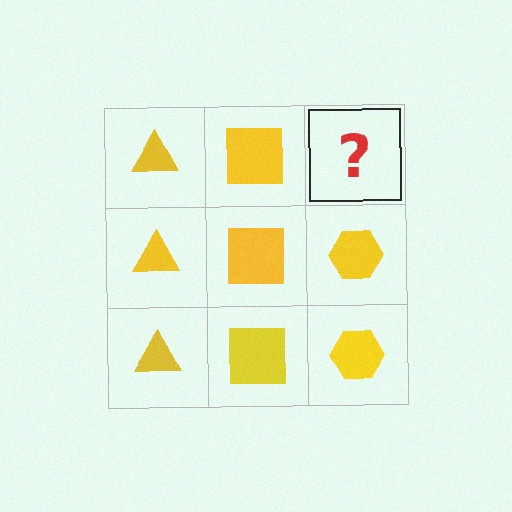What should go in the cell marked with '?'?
The missing cell should contain a yellow hexagon.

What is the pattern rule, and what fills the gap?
The rule is that each column has a consistent shape. The gap should be filled with a yellow hexagon.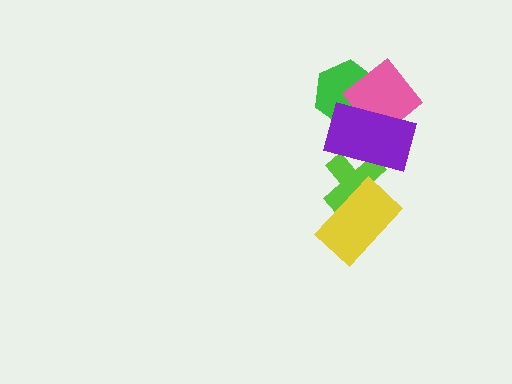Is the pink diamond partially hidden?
Yes, it is partially covered by another shape.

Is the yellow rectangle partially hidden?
No, no other shape covers it.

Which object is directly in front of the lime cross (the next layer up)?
The purple rectangle is directly in front of the lime cross.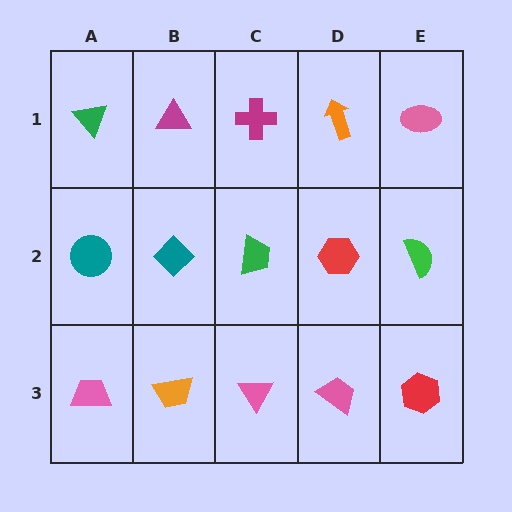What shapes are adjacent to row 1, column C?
A green trapezoid (row 2, column C), a magenta triangle (row 1, column B), an orange arrow (row 1, column D).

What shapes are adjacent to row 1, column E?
A green semicircle (row 2, column E), an orange arrow (row 1, column D).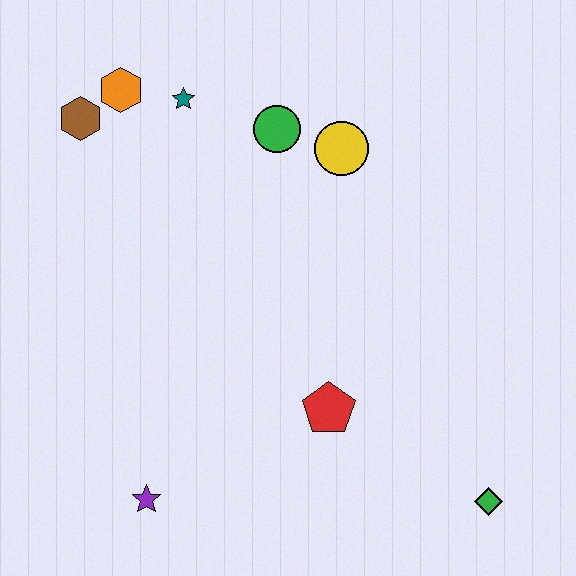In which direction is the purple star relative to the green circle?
The purple star is below the green circle.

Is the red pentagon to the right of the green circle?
Yes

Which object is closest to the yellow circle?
The green circle is closest to the yellow circle.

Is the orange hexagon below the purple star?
No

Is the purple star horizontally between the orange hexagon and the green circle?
Yes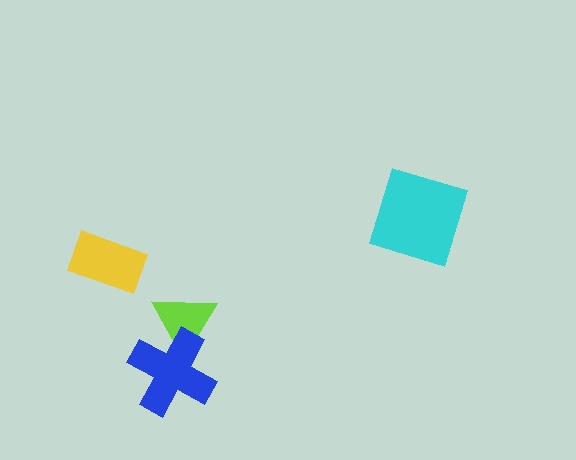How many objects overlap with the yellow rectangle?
0 objects overlap with the yellow rectangle.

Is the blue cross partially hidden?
No, no other shape covers it.